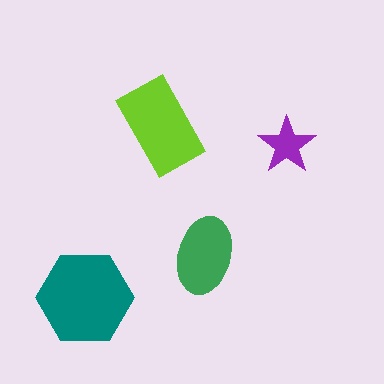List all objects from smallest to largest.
The purple star, the green ellipse, the lime rectangle, the teal hexagon.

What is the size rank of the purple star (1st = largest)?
4th.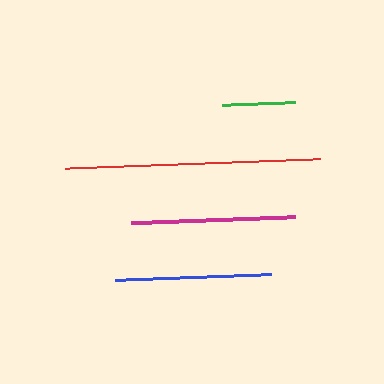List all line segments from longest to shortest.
From longest to shortest: red, magenta, blue, green.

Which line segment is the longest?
The red line is the longest at approximately 255 pixels.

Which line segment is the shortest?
The green line is the shortest at approximately 73 pixels.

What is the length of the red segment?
The red segment is approximately 255 pixels long.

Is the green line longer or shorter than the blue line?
The blue line is longer than the green line.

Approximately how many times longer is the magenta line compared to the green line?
The magenta line is approximately 2.2 times the length of the green line.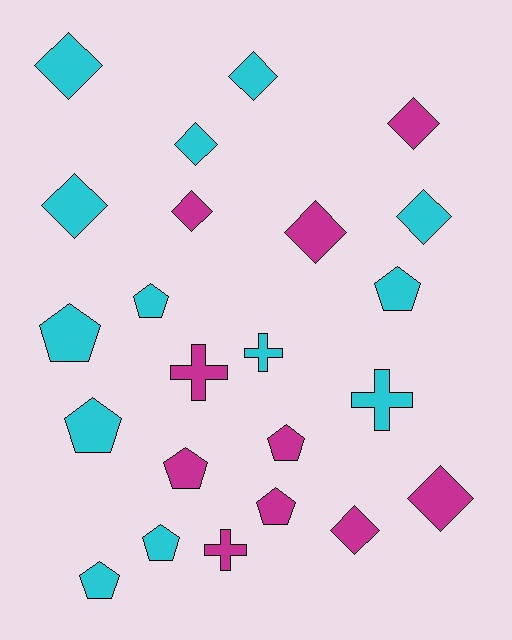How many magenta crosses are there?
There are 2 magenta crosses.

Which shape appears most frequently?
Diamond, with 10 objects.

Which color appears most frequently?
Cyan, with 13 objects.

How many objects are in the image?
There are 23 objects.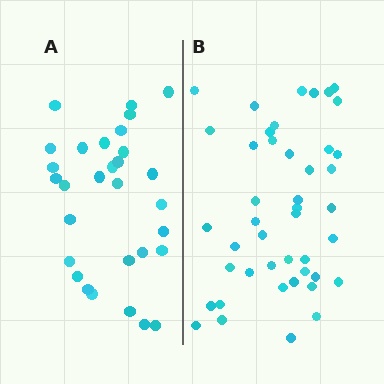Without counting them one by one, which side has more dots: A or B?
Region B (the right region) has more dots.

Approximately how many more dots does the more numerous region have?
Region B has approximately 15 more dots than region A.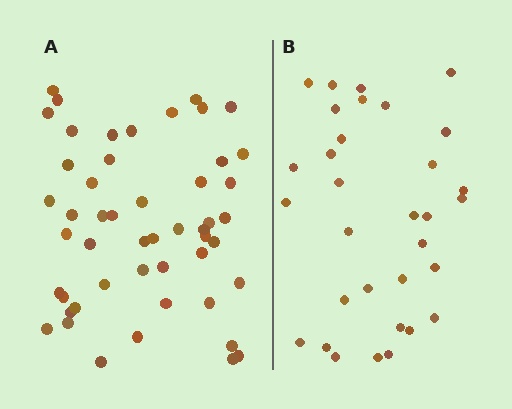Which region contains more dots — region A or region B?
Region A (the left region) has more dots.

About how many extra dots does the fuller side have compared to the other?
Region A has approximately 20 more dots than region B.